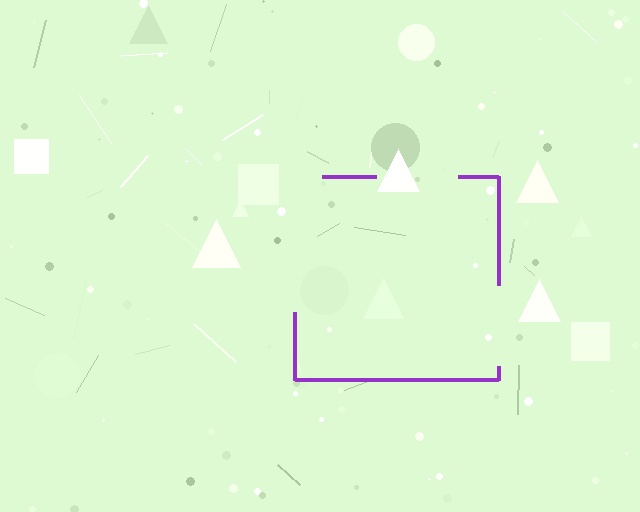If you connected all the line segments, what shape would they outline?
They would outline a square.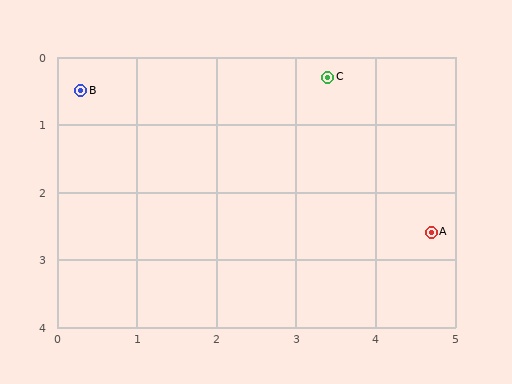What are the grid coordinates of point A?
Point A is at approximately (4.7, 2.6).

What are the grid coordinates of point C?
Point C is at approximately (3.4, 0.3).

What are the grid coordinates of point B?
Point B is at approximately (0.3, 0.5).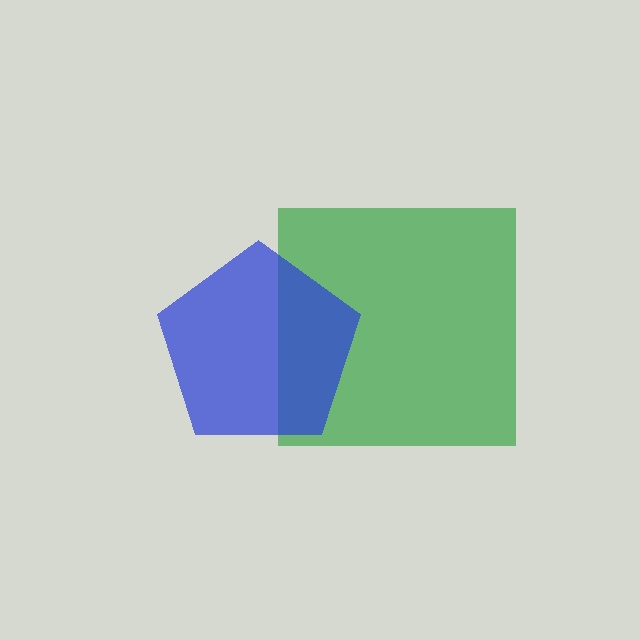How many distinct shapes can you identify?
There are 2 distinct shapes: a green square, a blue pentagon.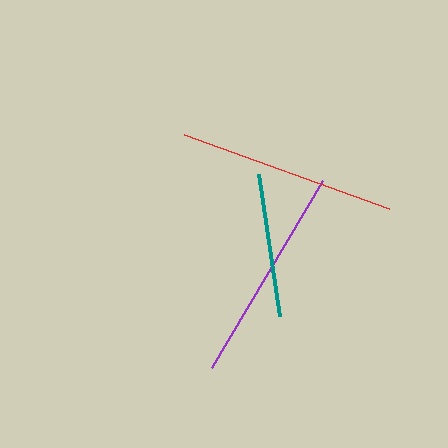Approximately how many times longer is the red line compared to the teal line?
The red line is approximately 1.5 times the length of the teal line.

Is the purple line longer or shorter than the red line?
The purple line is longer than the red line.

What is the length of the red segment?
The red segment is approximately 218 pixels long.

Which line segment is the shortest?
The teal line is the shortest at approximately 143 pixels.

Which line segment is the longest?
The purple line is the longest at approximately 218 pixels.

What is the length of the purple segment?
The purple segment is approximately 218 pixels long.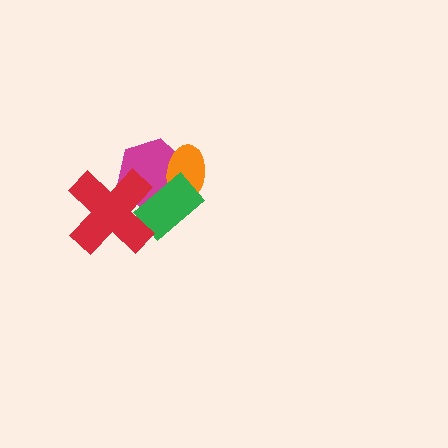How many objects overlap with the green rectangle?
3 objects overlap with the green rectangle.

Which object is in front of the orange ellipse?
The green rectangle is in front of the orange ellipse.